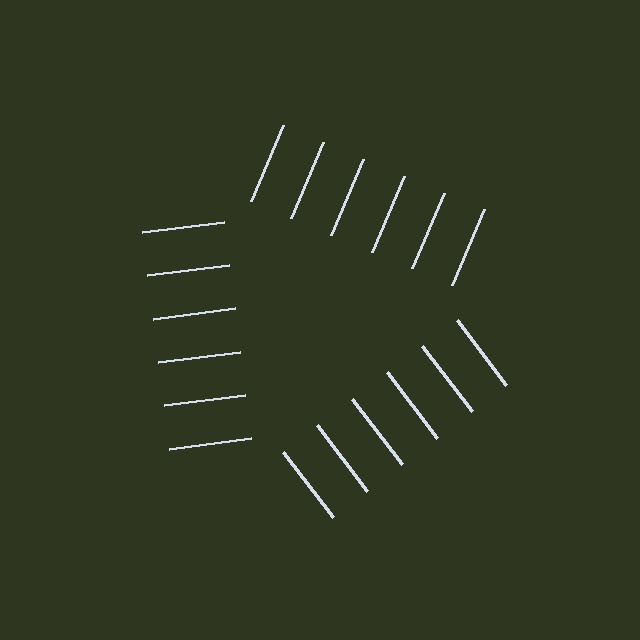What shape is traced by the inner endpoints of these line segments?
An illusory triangle — the line segments terminate on its edges but no continuous stroke is drawn.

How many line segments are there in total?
18 — 6 along each of the 3 edges.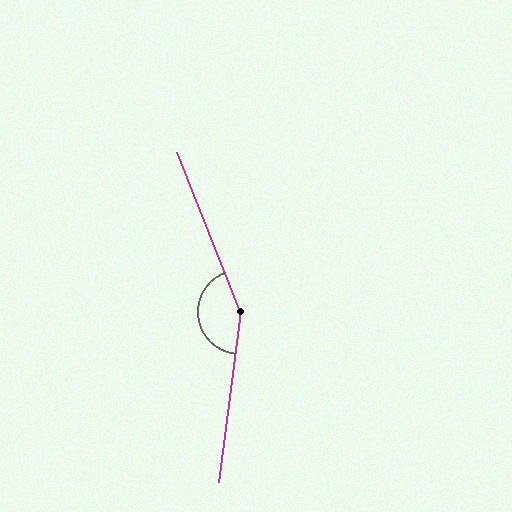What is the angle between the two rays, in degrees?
Approximately 151 degrees.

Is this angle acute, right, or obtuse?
It is obtuse.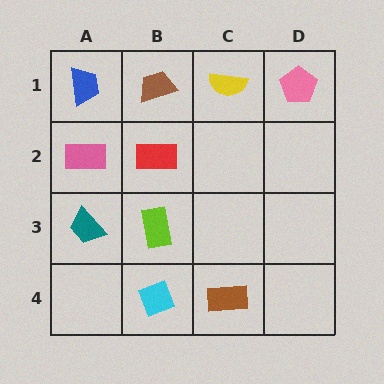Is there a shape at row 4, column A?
No, that cell is empty.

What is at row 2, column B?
A red rectangle.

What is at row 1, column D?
A pink pentagon.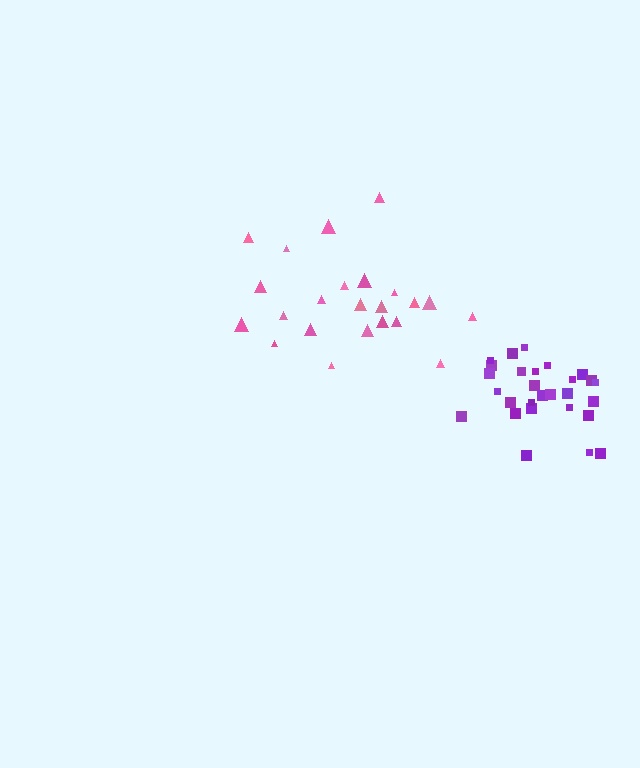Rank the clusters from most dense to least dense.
purple, pink.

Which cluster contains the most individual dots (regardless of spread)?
Purple (28).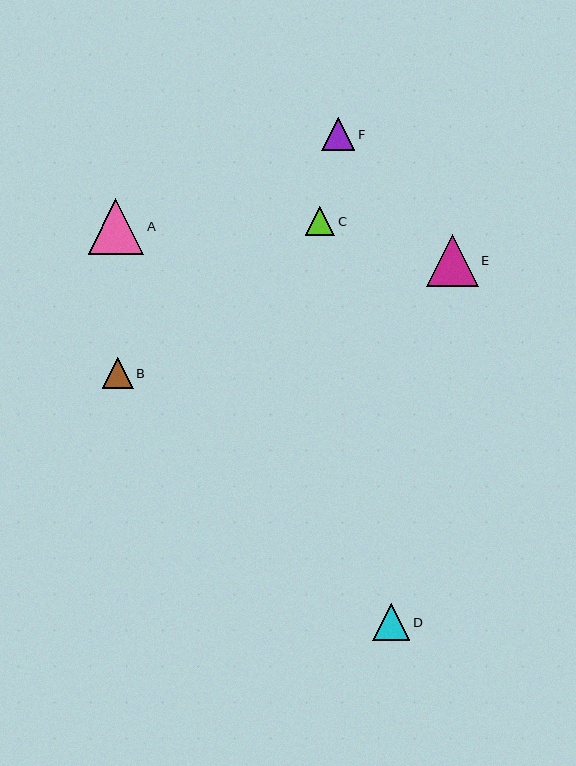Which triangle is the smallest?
Triangle C is the smallest with a size of approximately 30 pixels.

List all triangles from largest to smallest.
From largest to smallest: A, E, D, F, B, C.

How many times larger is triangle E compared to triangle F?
Triangle E is approximately 1.5 times the size of triangle F.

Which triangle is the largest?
Triangle A is the largest with a size of approximately 56 pixels.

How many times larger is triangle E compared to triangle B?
Triangle E is approximately 1.6 times the size of triangle B.